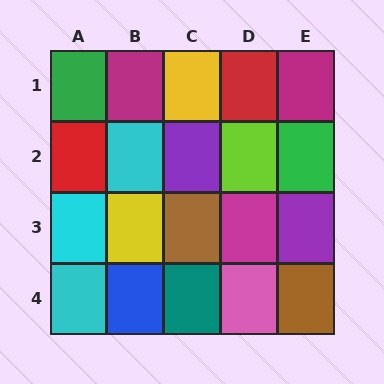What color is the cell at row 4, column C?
Teal.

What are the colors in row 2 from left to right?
Red, cyan, purple, lime, green.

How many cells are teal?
1 cell is teal.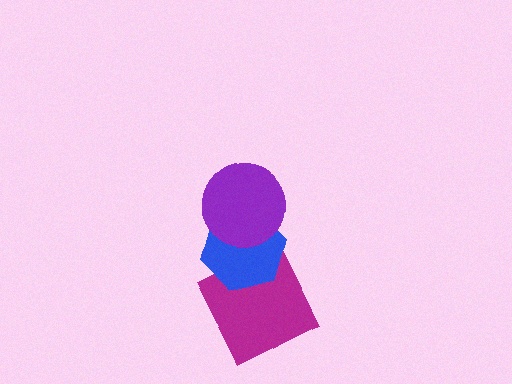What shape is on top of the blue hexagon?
The purple circle is on top of the blue hexagon.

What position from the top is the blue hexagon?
The blue hexagon is 2nd from the top.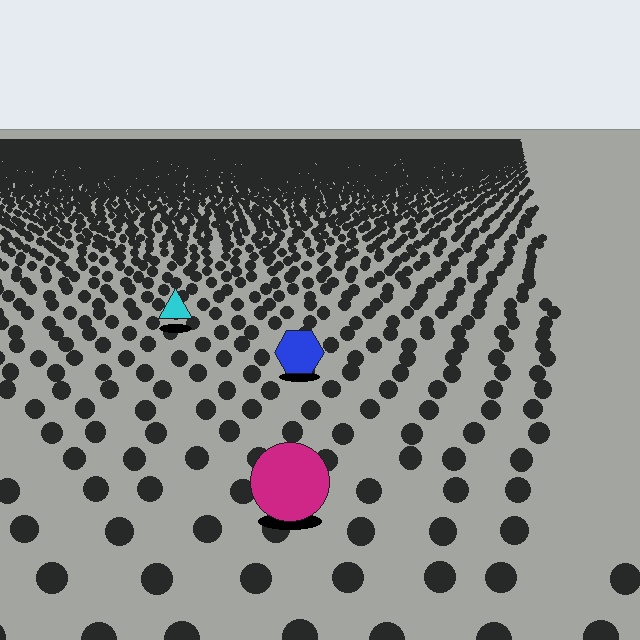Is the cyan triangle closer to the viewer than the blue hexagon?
No. The blue hexagon is closer — you can tell from the texture gradient: the ground texture is coarser near it.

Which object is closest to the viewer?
The magenta circle is closest. The texture marks near it are larger and more spread out.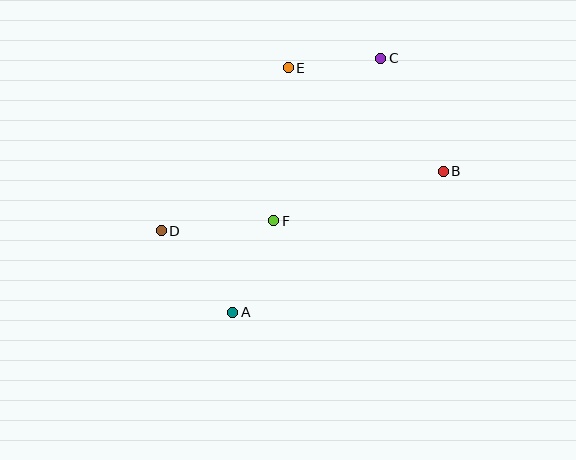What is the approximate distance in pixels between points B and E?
The distance between B and E is approximately 187 pixels.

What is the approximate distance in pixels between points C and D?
The distance between C and D is approximately 279 pixels.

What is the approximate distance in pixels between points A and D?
The distance between A and D is approximately 109 pixels.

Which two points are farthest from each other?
Points A and C are farthest from each other.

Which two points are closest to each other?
Points C and E are closest to each other.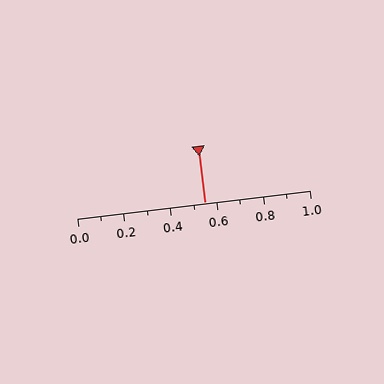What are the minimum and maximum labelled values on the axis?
The axis runs from 0.0 to 1.0.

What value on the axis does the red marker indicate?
The marker indicates approximately 0.55.